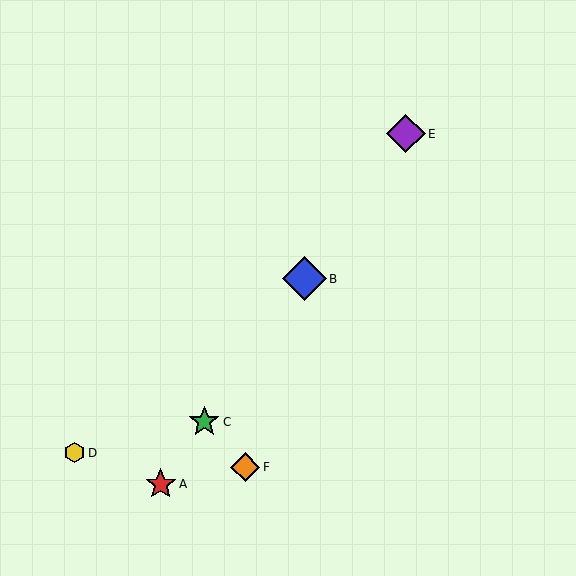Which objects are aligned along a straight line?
Objects A, B, C, E are aligned along a straight line.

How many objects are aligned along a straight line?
4 objects (A, B, C, E) are aligned along a straight line.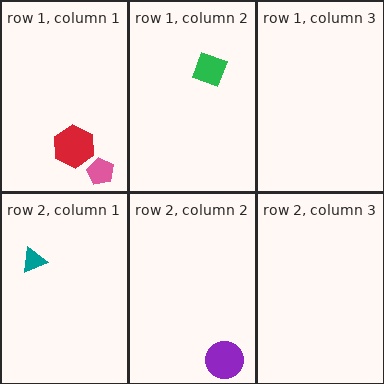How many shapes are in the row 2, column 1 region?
1.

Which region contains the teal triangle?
The row 2, column 1 region.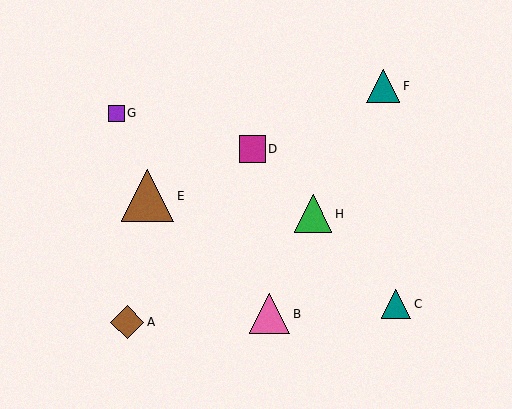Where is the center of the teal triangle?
The center of the teal triangle is at (383, 86).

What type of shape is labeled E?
Shape E is a brown triangle.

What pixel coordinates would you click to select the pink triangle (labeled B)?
Click at (269, 314) to select the pink triangle B.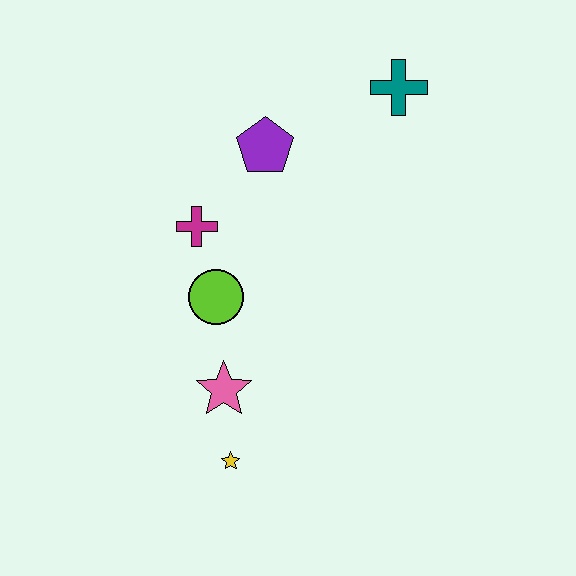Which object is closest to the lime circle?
The magenta cross is closest to the lime circle.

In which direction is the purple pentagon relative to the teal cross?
The purple pentagon is to the left of the teal cross.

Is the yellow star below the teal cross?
Yes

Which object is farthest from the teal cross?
The yellow star is farthest from the teal cross.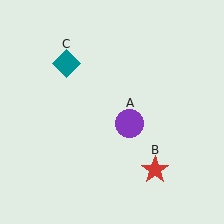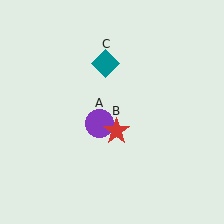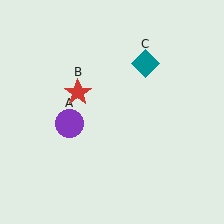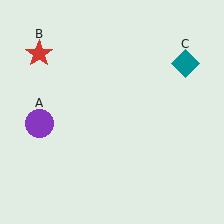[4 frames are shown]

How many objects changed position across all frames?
3 objects changed position: purple circle (object A), red star (object B), teal diamond (object C).